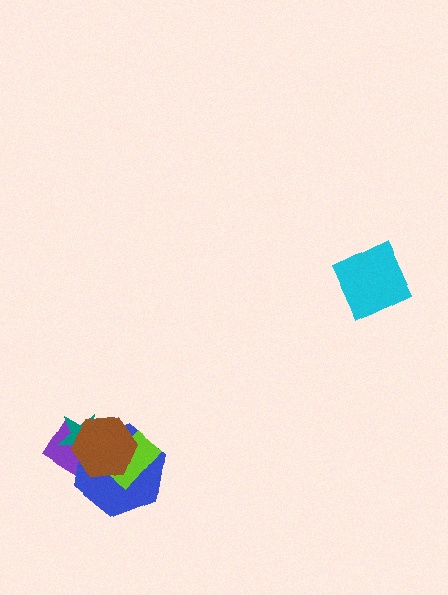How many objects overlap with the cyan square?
0 objects overlap with the cyan square.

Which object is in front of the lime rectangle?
The brown hexagon is in front of the lime rectangle.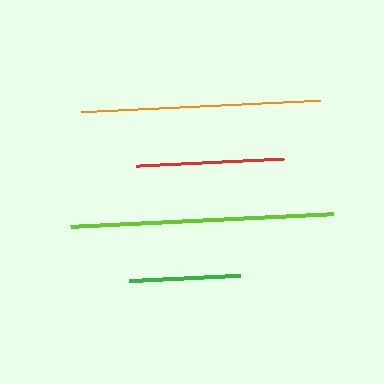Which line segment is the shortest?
The green line is the shortest at approximately 111 pixels.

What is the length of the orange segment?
The orange segment is approximately 239 pixels long.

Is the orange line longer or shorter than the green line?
The orange line is longer than the green line.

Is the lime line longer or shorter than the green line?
The lime line is longer than the green line.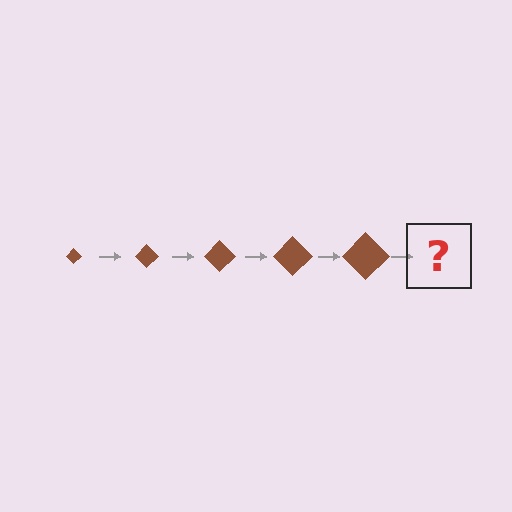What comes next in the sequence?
The next element should be a brown diamond, larger than the previous one.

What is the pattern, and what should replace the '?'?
The pattern is that the diamond gets progressively larger each step. The '?' should be a brown diamond, larger than the previous one.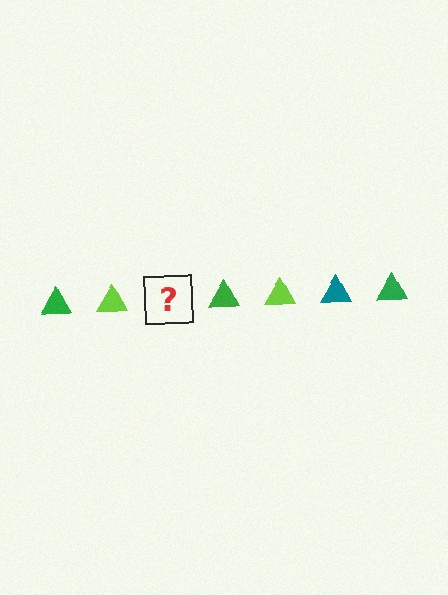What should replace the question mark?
The question mark should be replaced with a teal triangle.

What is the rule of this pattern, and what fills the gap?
The rule is that the pattern cycles through green, lime, teal triangles. The gap should be filled with a teal triangle.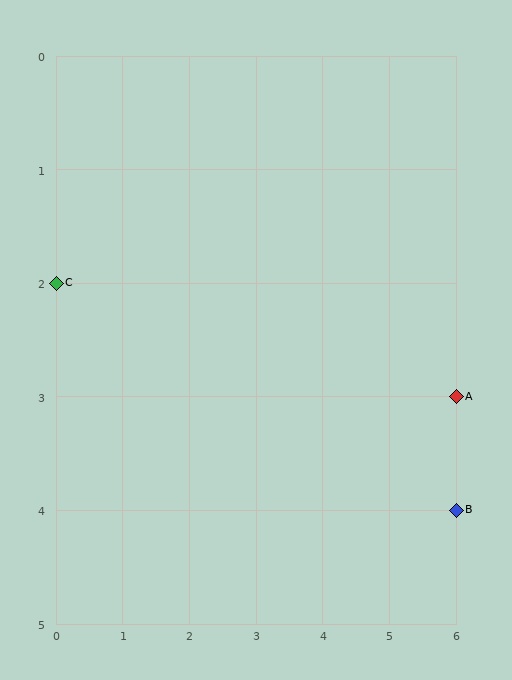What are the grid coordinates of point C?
Point C is at grid coordinates (0, 2).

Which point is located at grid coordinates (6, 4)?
Point B is at (6, 4).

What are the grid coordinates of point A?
Point A is at grid coordinates (6, 3).